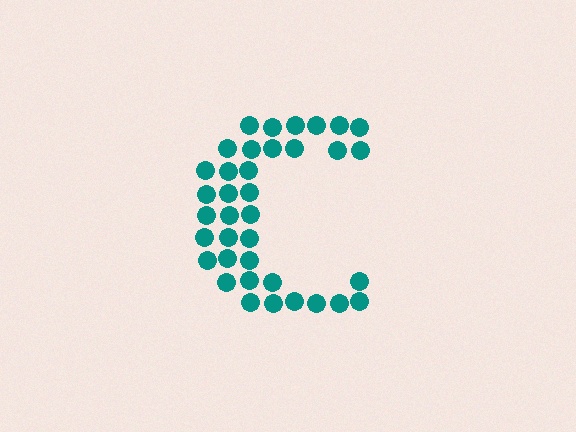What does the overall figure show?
The overall figure shows the letter C.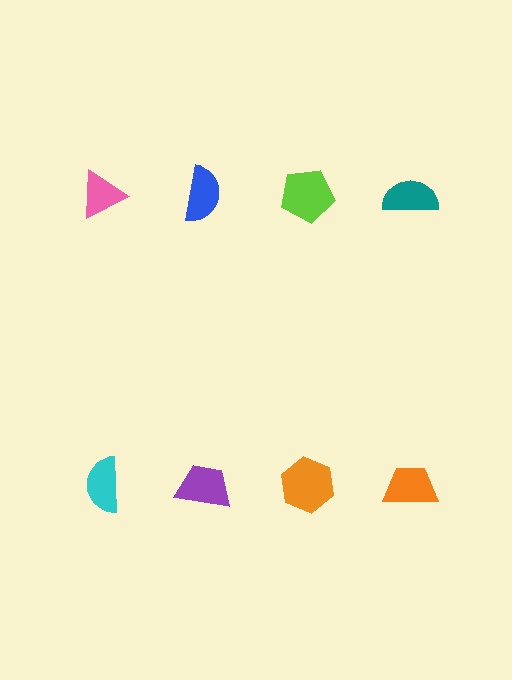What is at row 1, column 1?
A pink triangle.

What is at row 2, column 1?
A cyan semicircle.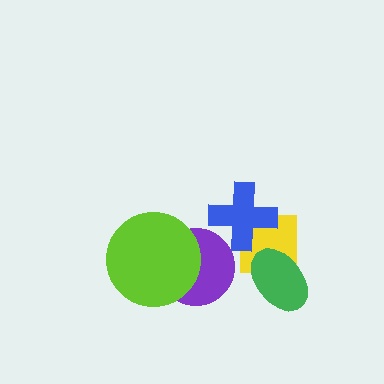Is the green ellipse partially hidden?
No, no other shape covers it.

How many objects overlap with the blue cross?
1 object overlaps with the blue cross.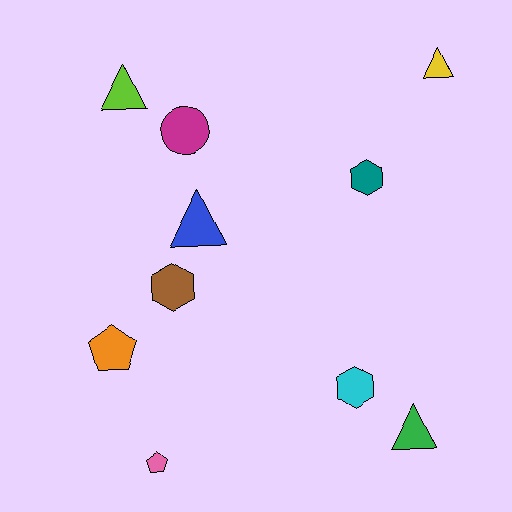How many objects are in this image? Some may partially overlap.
There are 10 objects.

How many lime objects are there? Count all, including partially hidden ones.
There is 1 lime object.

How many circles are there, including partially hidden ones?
There is 1 circle.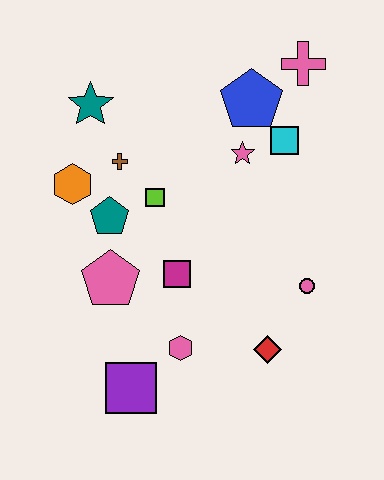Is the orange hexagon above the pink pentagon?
Yes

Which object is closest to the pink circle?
The red diamond is closest to the pink circle.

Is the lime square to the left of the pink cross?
Yes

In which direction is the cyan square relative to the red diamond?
The cyan square is above the red diamond.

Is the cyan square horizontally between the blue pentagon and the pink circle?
Yes